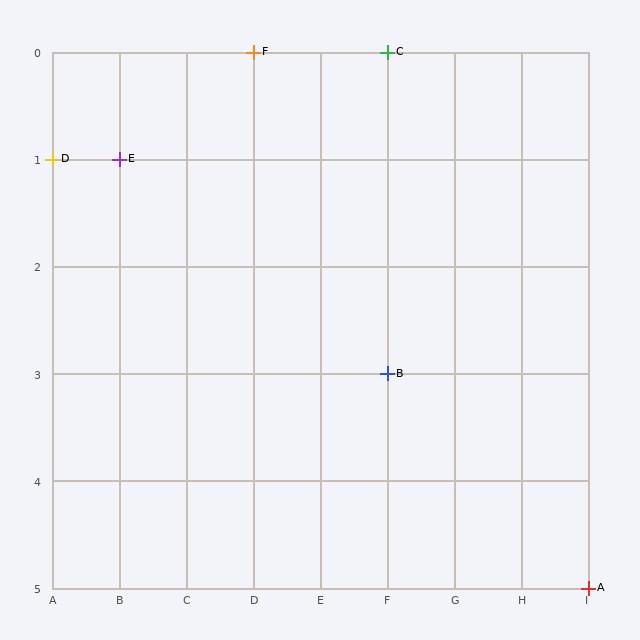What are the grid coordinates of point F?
Point F is at grid coordinates (D, 0).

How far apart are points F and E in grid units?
Points F and E are 2 columns and 1 row apart (about 2.2 grid units diagonally).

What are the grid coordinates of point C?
Point C is at grid coordinates (F, 0).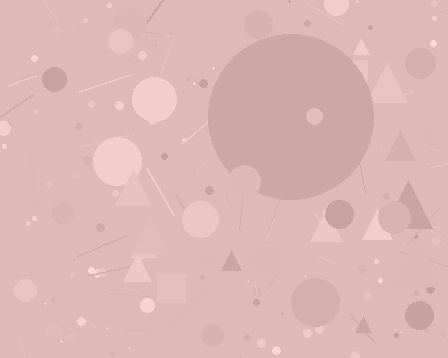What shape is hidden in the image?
A circle is hidden in the image.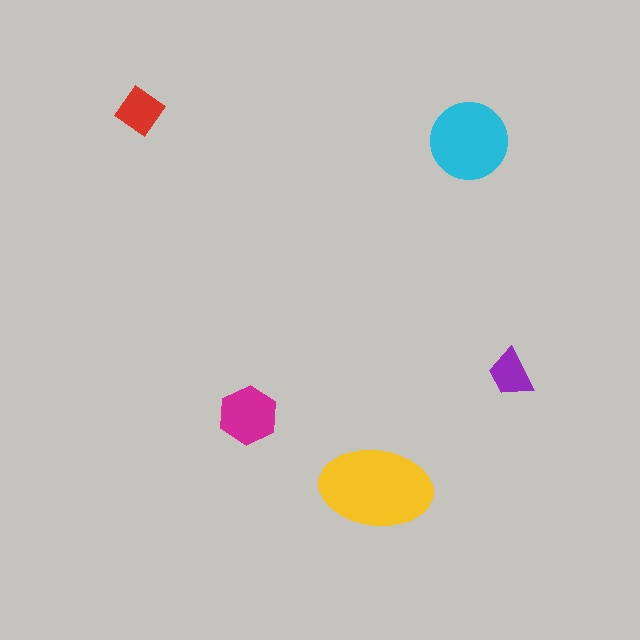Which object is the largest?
The yellow ellipse.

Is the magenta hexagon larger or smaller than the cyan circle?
Smaller.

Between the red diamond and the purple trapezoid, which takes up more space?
The red diamond.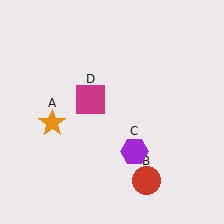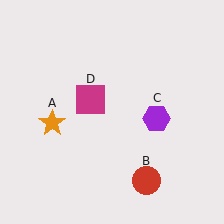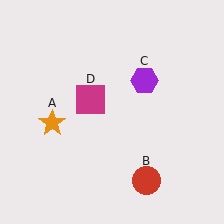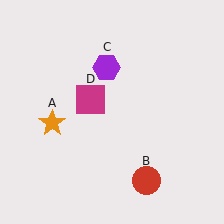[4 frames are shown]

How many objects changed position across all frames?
1 object changed position: purple hexagon (object C).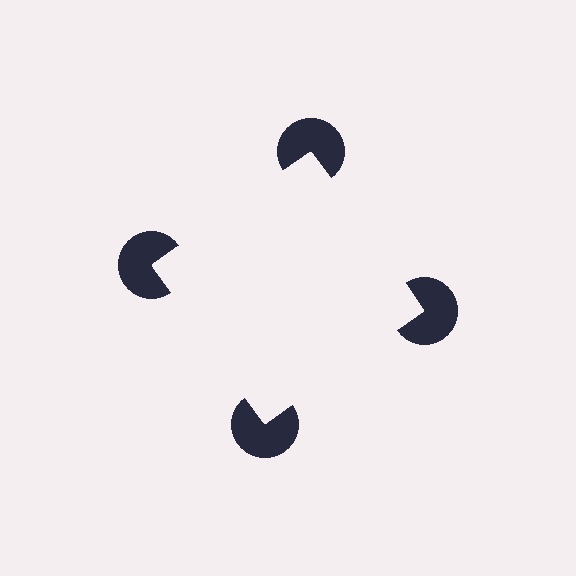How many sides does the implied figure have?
4 sides.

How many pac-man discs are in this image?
There are 4 — one at each vertex of the illusory square.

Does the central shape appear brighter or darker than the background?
It typically appears slightly brighter than the background, even though no actual brightness change is drawn.